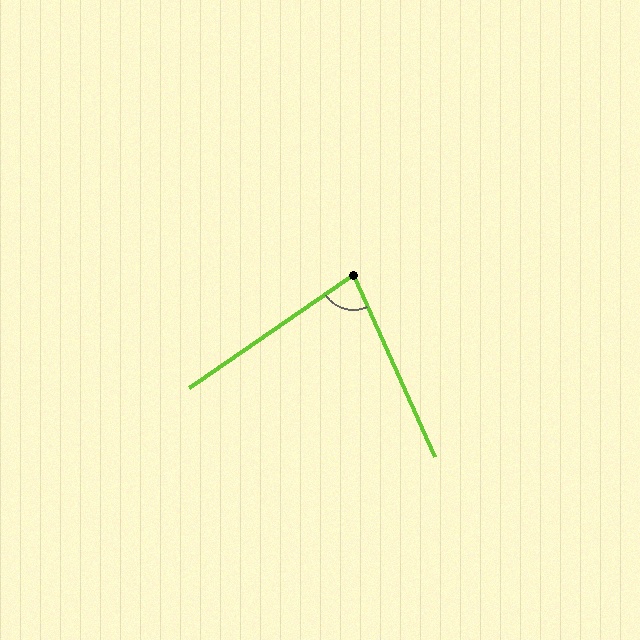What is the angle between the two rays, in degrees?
Approximately 80 degrees.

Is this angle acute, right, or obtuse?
It is acute.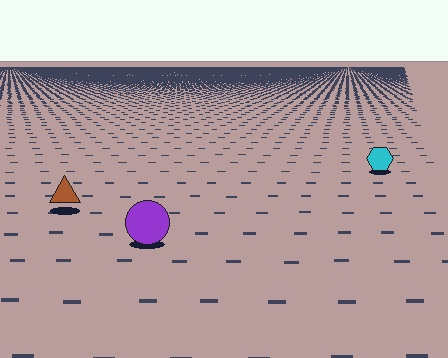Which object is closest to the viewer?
The purple circle is closest. The texture marks near it are larger and more spread out.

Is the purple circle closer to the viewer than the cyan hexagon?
Yes. The purple circle is closer — you can tell from the texture gradient: the ground texture is coarser near it.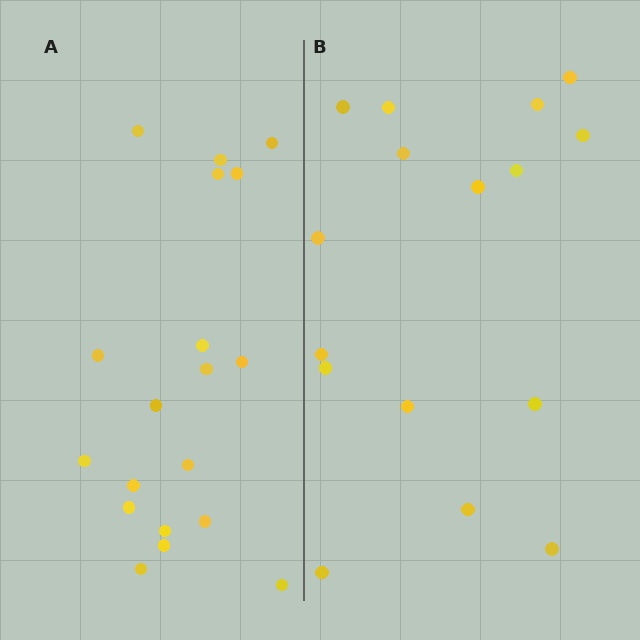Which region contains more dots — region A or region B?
Region A (the left region) has more dots.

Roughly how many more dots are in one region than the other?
Region A has just a few more — roughly 2 or 3 more dots than region B.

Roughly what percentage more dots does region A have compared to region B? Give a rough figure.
About 20% more.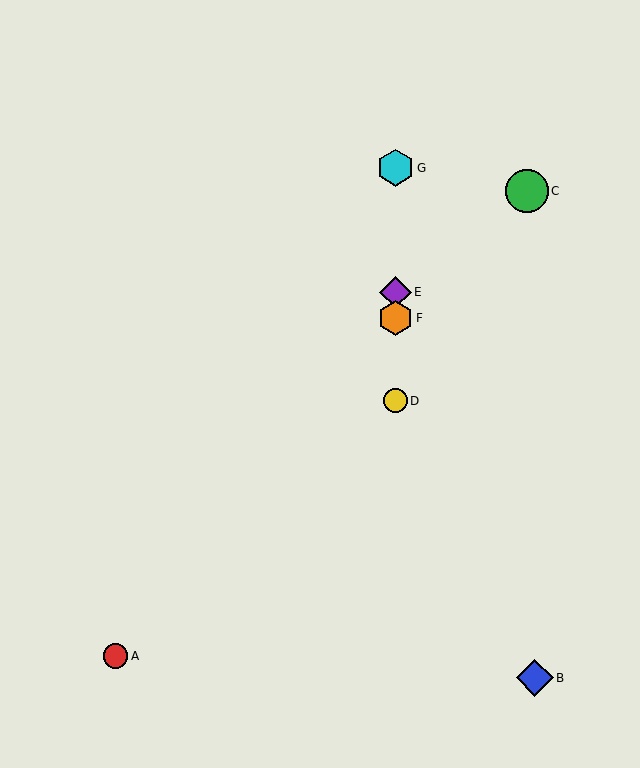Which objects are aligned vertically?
Objects D, E, F, G are aligned vertically.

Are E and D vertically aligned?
Yes, both are at x≈395.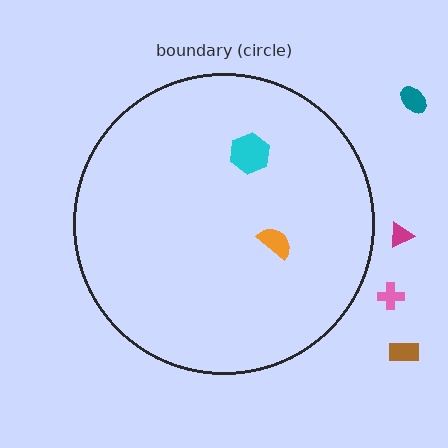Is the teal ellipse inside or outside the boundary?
Outside.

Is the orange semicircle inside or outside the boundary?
Inside.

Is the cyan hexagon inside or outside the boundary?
Inside.